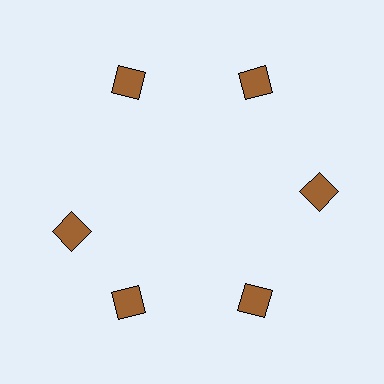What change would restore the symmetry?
The symmetry would be restored by rotating it back into even spacing with its neighbors so that all 6 squares sit at equal angles and equal distance from the center.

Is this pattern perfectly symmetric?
No. The 6 brown squares are arranged in a ring, but one element near the 9 o'clock position is rotated out of alignment along the ring, breaking the 6-fold rotational symmetry.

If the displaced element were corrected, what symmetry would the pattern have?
It would have 6-fold rotational symmetry — the pattern would map onto itself every 60 degrees.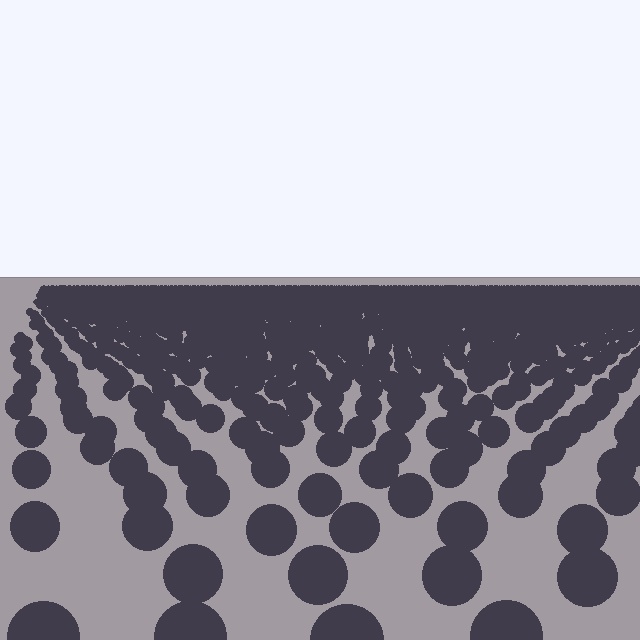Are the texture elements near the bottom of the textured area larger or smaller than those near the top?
Larger. Near the bottom, elements are closer to the viewer and appear at a bigger on-screen size.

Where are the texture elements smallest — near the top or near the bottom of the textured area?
Near the top.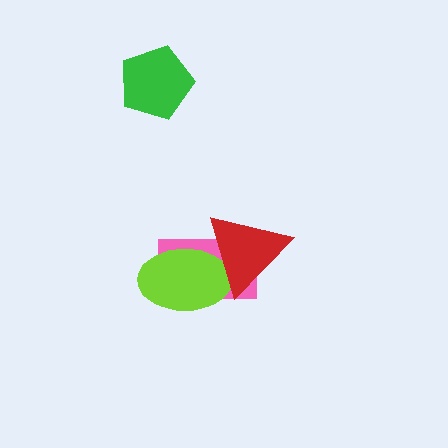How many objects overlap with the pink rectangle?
2 objects overlap with the pink rectangle.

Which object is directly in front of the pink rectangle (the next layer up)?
The lime ellipse is directly in front of the pink rectangle.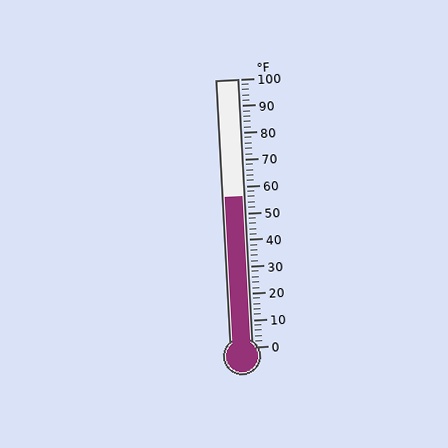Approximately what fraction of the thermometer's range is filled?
The thermometer is filled to approximately 55% of its range.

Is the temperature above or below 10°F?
The temperature is above 10°F.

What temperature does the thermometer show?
The thermometer shows approximately 56°F.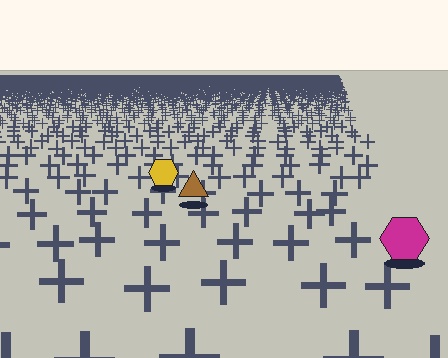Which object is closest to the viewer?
The magenta hexagon is closest. The texture marks near it are larger and more spread out.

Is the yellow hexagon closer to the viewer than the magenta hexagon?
No. The magenta hexagon is closer — you can tell from the texture gradient: the ground texture is coarser near it.